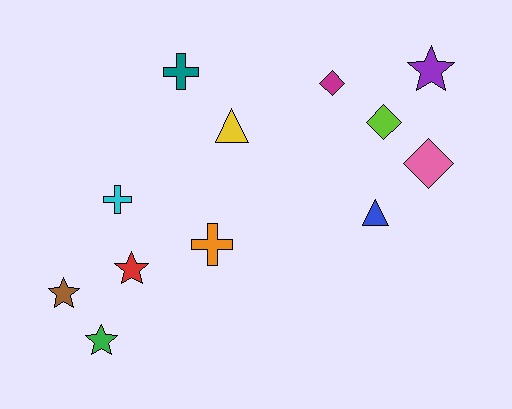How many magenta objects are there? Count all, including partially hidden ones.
There is 1 magenta object.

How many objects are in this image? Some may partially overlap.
There are 12 objects.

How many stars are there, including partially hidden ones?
There are 4 stars.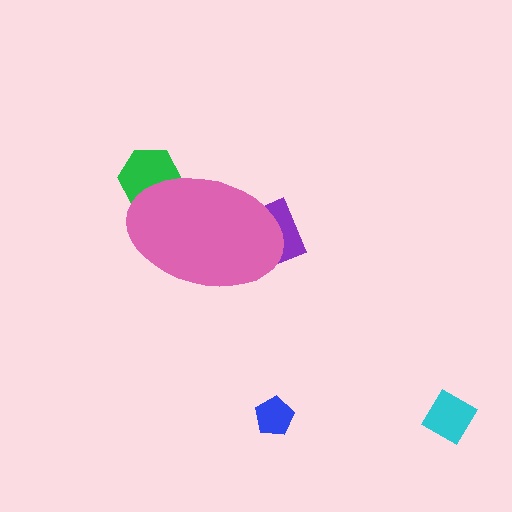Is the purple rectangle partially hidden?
Yes, the purple rectangle is partially hidden behind the pink ellipse.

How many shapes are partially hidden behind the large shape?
2 shapes are partially hidden.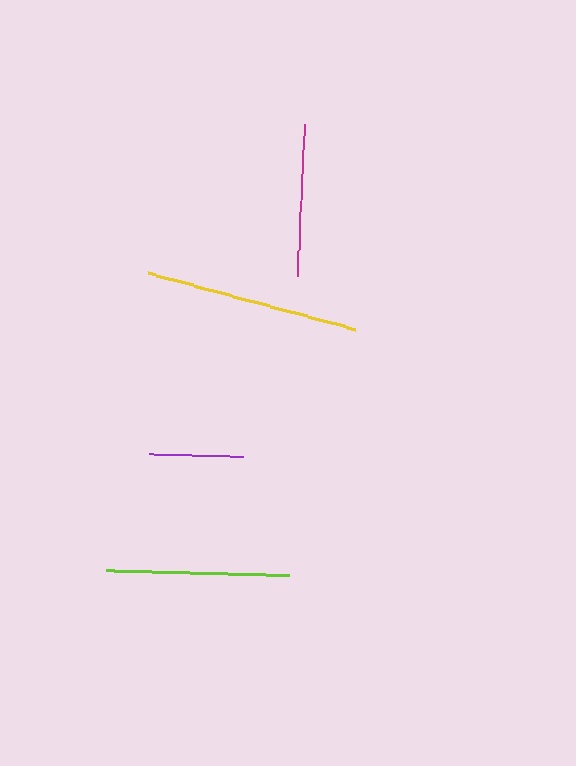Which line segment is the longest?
The yellow line is the longest at approximately 216 pixels.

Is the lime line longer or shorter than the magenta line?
The lime line is longer than the magenta line.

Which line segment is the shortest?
The purple line is the shortest at approximately 94 pixels.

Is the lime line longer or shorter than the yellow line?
The yellow line is longer than the lime line.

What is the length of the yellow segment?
The yellow segment is approximately 216 pixels long.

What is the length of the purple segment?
The purple segment is approximately 94 pixels long.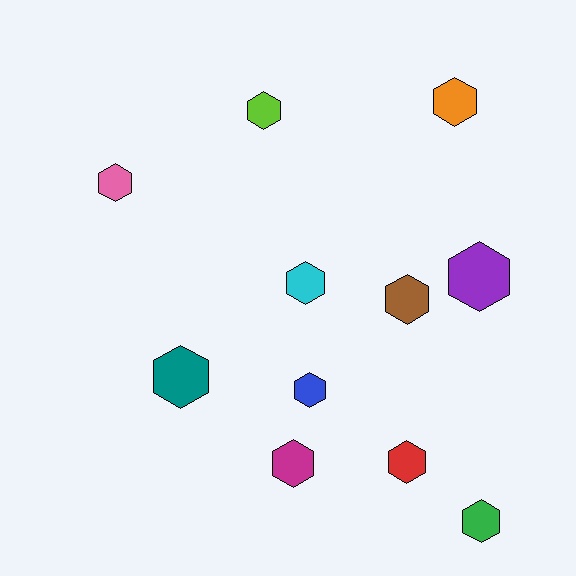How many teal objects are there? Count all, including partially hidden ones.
There is 1 teal object.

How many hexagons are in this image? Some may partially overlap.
There are 11 hexagons.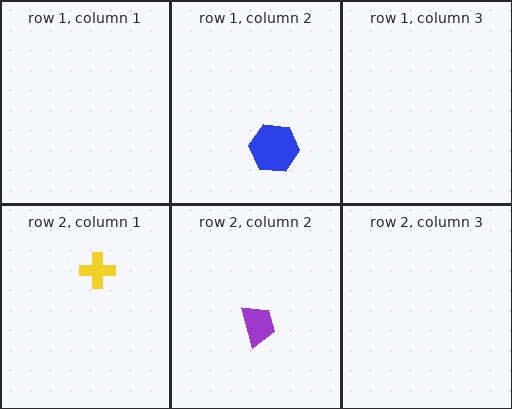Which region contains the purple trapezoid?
The row 2, column 2 region.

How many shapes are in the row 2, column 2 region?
1.